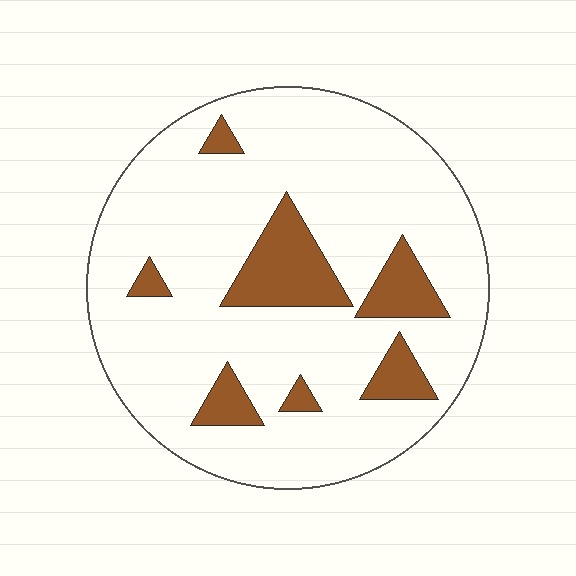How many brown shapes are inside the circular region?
7.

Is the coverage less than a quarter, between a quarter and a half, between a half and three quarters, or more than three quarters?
Less than a quarter.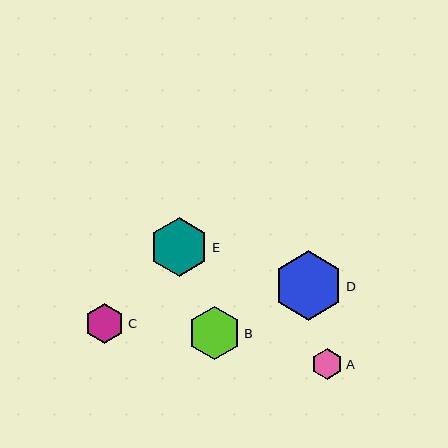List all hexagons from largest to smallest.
From largest to smallest: D, E, B, C, A.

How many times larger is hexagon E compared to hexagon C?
Hexagon E is approximately 1.5 times the size of hexagon C.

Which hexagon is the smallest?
Hexagon A is the smallest with a size of approximately 31 pixels.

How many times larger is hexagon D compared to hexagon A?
Hexagon D is approximately 2.2 times the size of hexagon A.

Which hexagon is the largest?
Hexagon D is the largest with a size of approximately 70 pixels.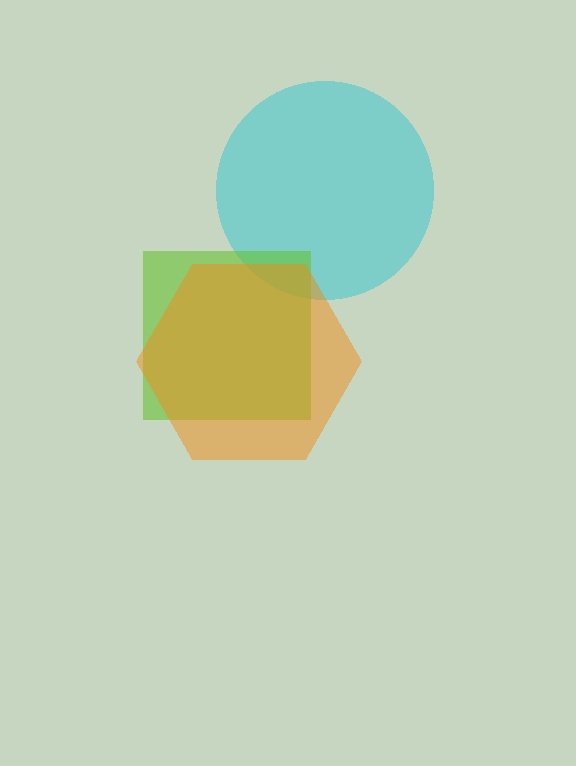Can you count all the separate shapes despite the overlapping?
Yes, there are 3 separate shapes.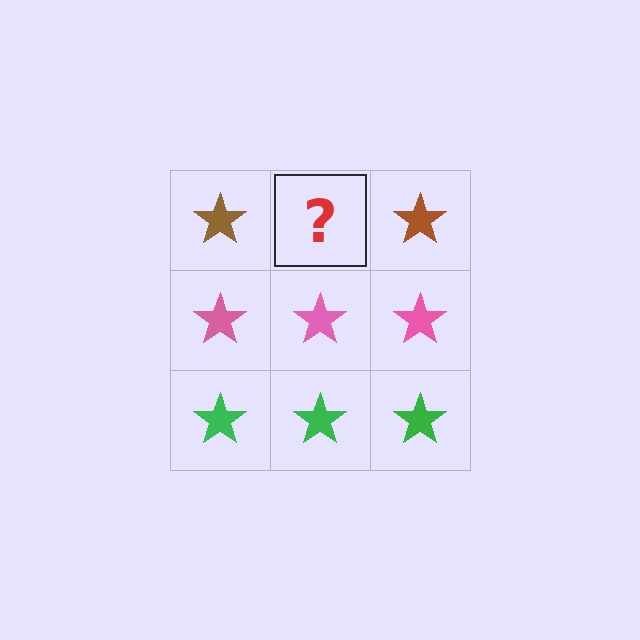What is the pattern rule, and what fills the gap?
The rule is that each row has a consistent color. The gap should be filled with a brown star.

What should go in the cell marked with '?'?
The missing cell should contain a brown star.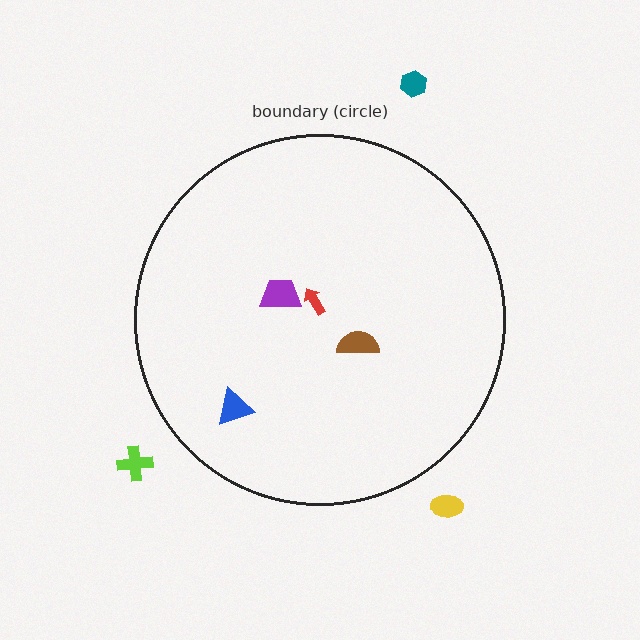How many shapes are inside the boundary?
4 inside, 3 outside.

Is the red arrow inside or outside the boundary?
Inside.